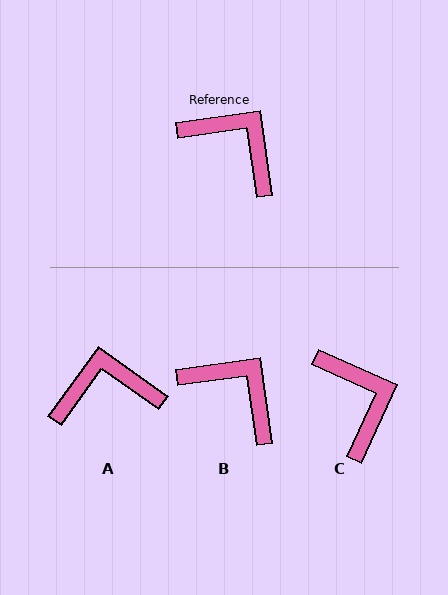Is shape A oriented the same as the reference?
No, it is off by about 46 degrees.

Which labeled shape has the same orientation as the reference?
B.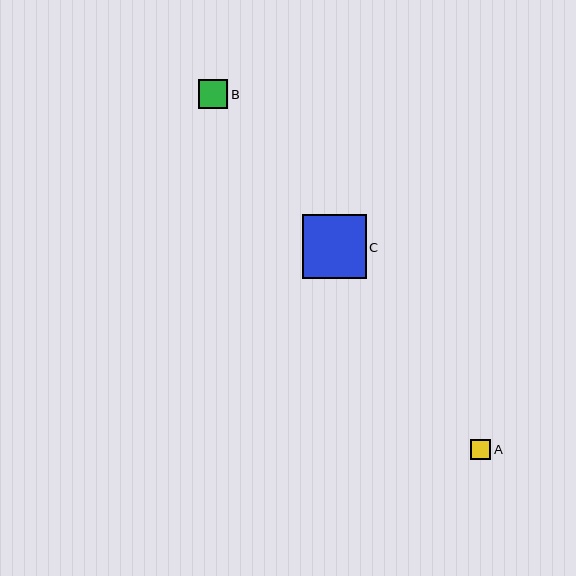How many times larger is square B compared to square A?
Square B is approximately 1.4 times the size of square A.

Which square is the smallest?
Square A is the smallest with a size of approximately 21 pixels.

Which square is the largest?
Square C is the largest with a size of approximately 64 pixels.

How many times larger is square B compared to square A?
Square B is approximately 1.4 times the size of square A.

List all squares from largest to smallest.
From largest to smallest: C, B, A.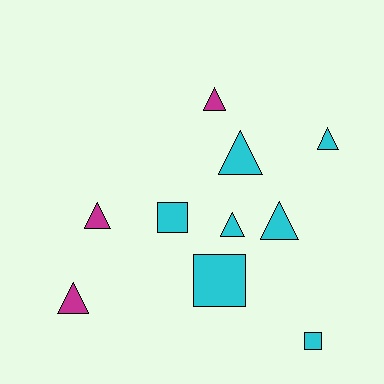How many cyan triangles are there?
There are 4 cyan triangles.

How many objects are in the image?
There are 10 objects.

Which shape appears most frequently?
Triangle, with 7 objects.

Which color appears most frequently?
Cyan, with 7 objects.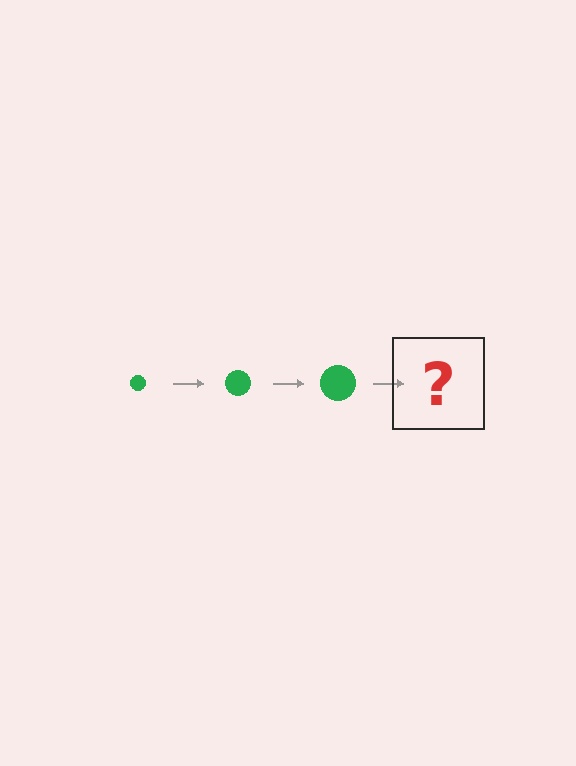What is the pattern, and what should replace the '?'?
The pattern is that the circle gets progressively larger each step. The '?' should be a green circle, larger than the previous one.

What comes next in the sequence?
The next element should be a green circle, larger than the previous one.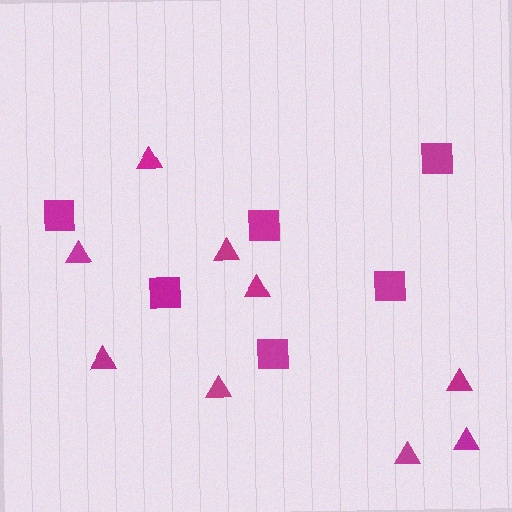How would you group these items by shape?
There are 2 groups: one group of squares (6) and one group of triangles (9).